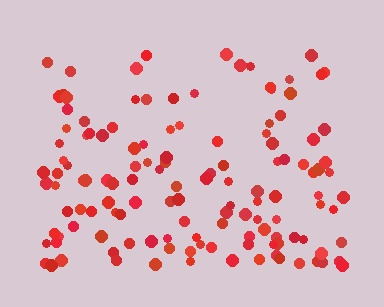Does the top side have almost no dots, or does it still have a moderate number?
Still a moderate number, just noticeably fewer than the bottom.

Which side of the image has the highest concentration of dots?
The bottom.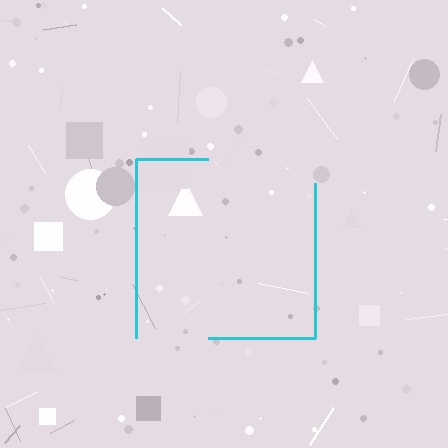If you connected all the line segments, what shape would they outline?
They would outline a square.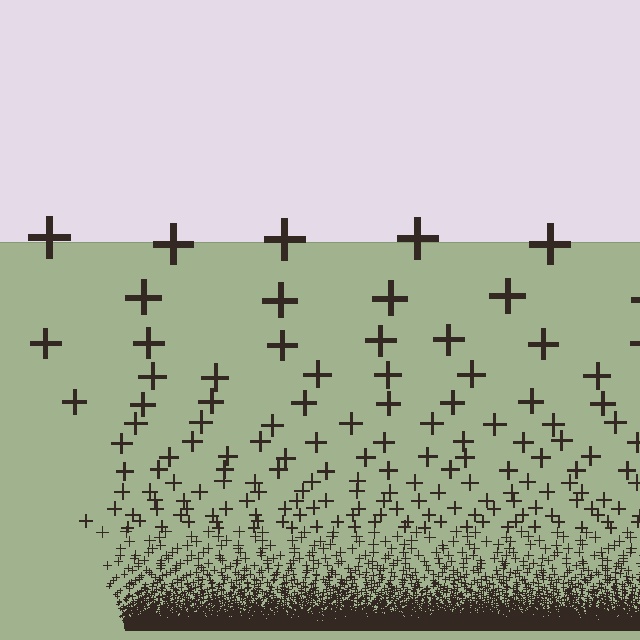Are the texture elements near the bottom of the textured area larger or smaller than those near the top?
Smaller. The gradient is inverted — elements near the bottom are smaller and denser.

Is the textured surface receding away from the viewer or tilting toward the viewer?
The surface appears to tilt toward the viewer. Texture elements get larger and sparser toward the top.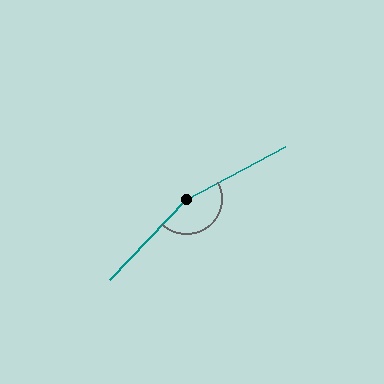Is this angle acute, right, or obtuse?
It is obtuse.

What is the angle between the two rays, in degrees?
Approximately 161 degrees.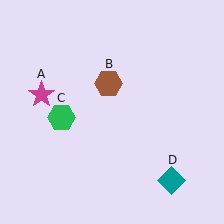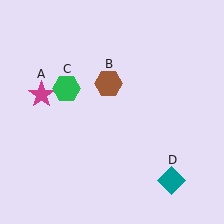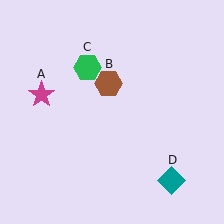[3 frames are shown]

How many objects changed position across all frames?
1 object changed position: green hexagon (object C).